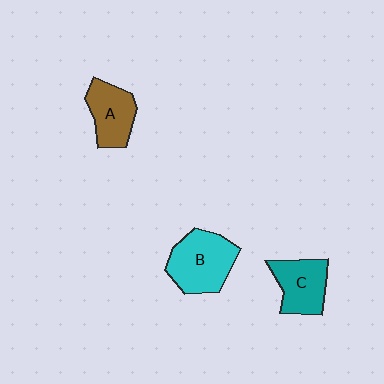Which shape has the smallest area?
Shape A (brown).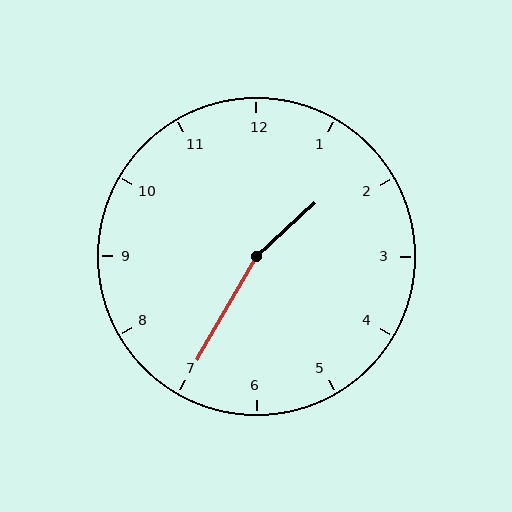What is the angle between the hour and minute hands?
Approximately 162 degrees.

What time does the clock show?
1:35.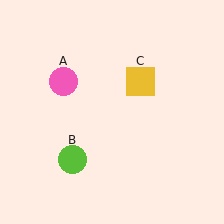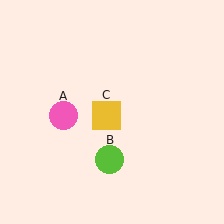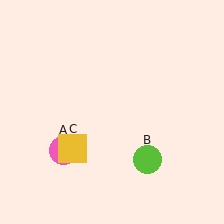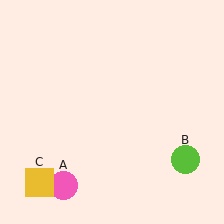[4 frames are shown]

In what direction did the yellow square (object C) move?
The yellow square (object C) moved down and to the left.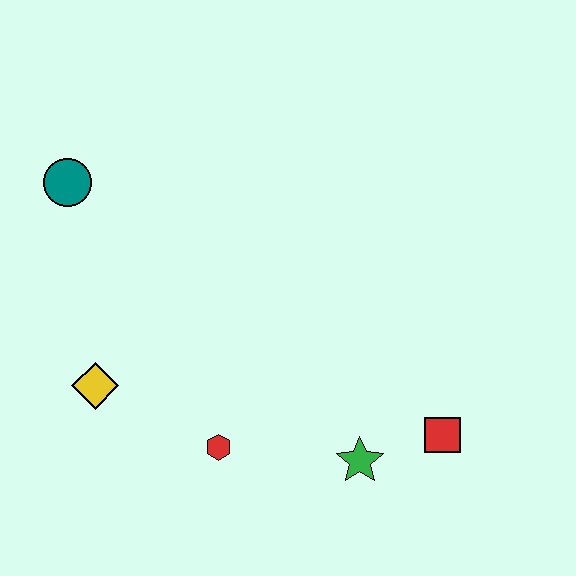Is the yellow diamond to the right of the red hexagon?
No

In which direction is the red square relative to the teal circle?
The red square is to the right of the teal circle.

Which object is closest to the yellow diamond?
The red hexagon is closest to the yellow diamond.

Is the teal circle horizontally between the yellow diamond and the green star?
No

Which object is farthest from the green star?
The teal circle is farthest from the green star.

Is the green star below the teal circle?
Yes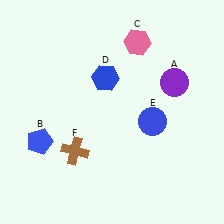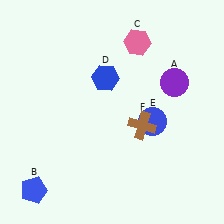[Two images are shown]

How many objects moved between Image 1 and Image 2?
2 objects moved between the two images.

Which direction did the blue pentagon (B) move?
The blue pentagon (B) moved down.